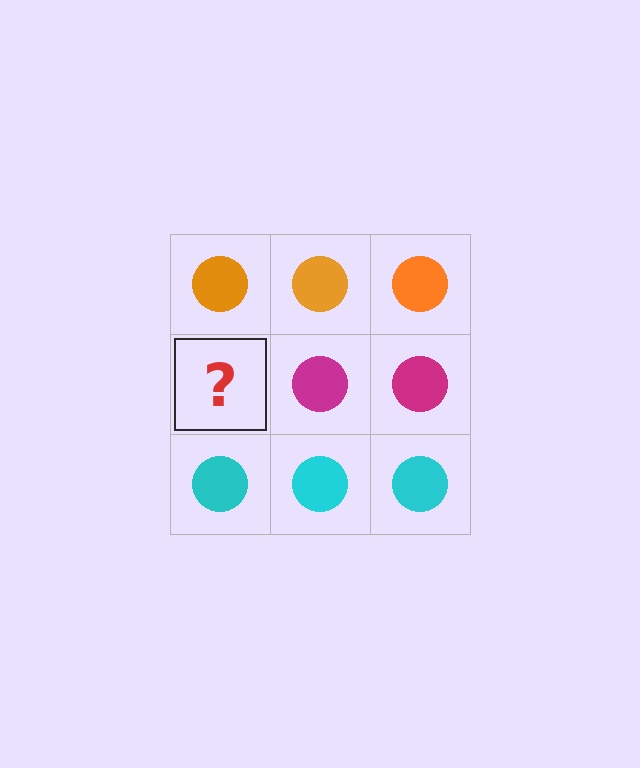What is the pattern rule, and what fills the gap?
The rule is that each row has a consistent color. The gap should be filled with a magenta circle.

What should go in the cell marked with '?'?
The missing cell should contain a magenta circle.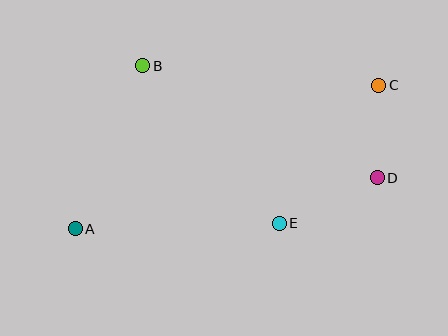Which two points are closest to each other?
Points C and D are closest to each other.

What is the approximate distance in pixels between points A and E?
The distance between A and E is approximately 204 pixels.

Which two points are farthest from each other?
Points A and C are farthest from each other.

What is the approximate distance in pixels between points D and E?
The distance between D and E is approximately 108 pixels.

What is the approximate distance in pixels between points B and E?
The distance between B and E is approximately 209 pixels.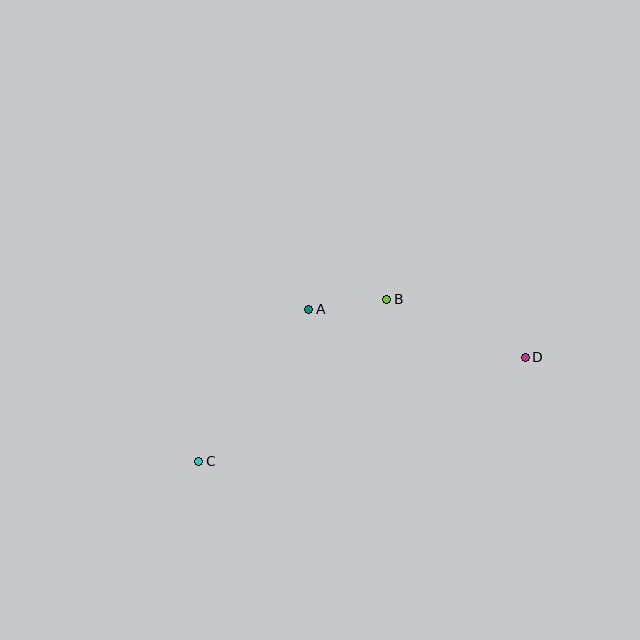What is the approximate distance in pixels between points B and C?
The distance between B and C is approximately 248 pixels.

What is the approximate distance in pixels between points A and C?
The distance between A and C is approximately 188 pixels.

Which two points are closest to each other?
Points A and B are closest to each other.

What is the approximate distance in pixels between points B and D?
The distance between B and D is approximately 150 pixels.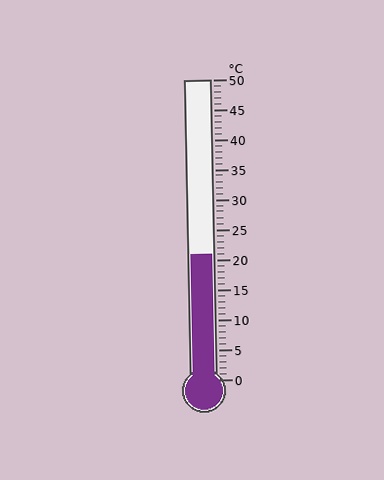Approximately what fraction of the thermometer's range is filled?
The thermometer is filled to approximately 40% of its range.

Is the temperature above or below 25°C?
The temperature is below 25°C.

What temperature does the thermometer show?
The thermometer shows approximately 21°C.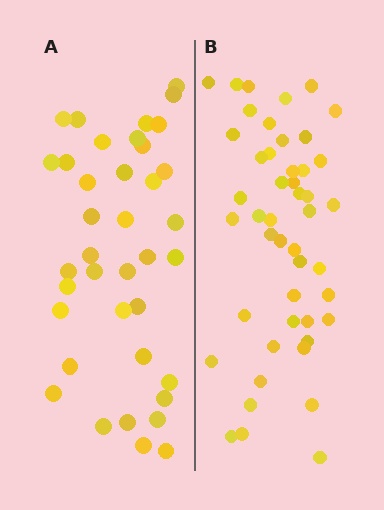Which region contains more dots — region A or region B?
Region B (the right region) has more dots.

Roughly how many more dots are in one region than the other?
Region B has roughly 8 or so more dots than region A.